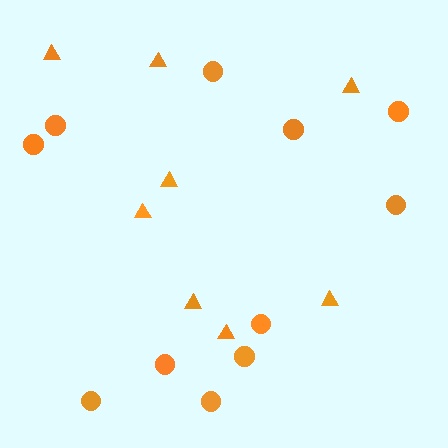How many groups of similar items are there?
There are 2 groups: one group of circles (11) and one group of triangles (8).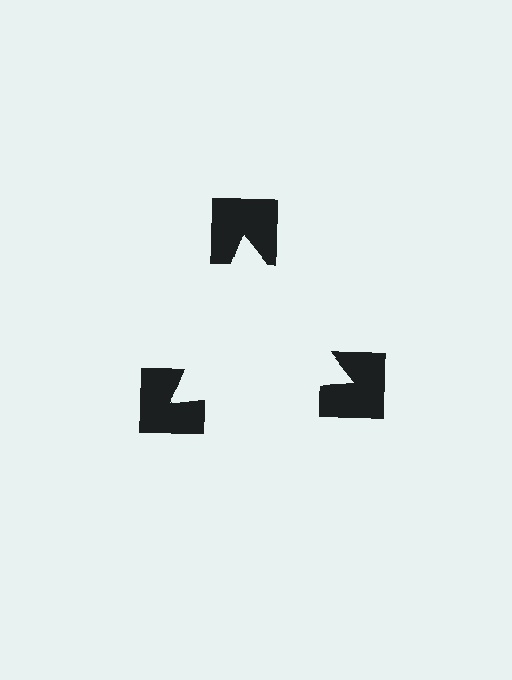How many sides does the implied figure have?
3 sides.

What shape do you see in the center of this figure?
An illusory triangle — its edges are inferred from the aligned wedge cuts in the notched squares, not physically drawn.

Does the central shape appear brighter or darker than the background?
It typically appears slightly brighter than the background, even though no actual brightness change is drawn.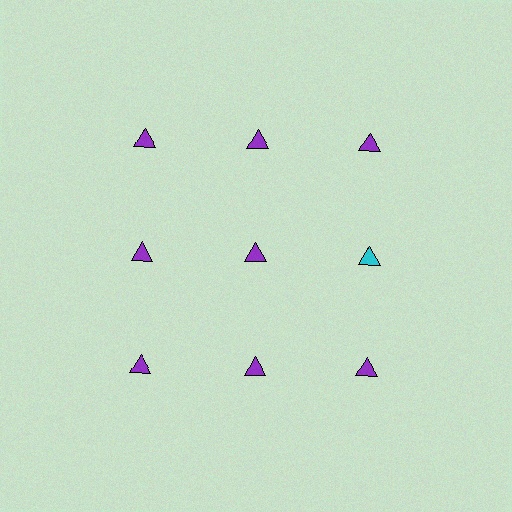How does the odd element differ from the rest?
It has a different color: cyan instead of purple.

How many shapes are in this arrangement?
There are 9 shapes arranged in a grid pattern.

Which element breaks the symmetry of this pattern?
The cyan triangle in the second row, center column breaks the symmetry. All other shapes are purple triangles.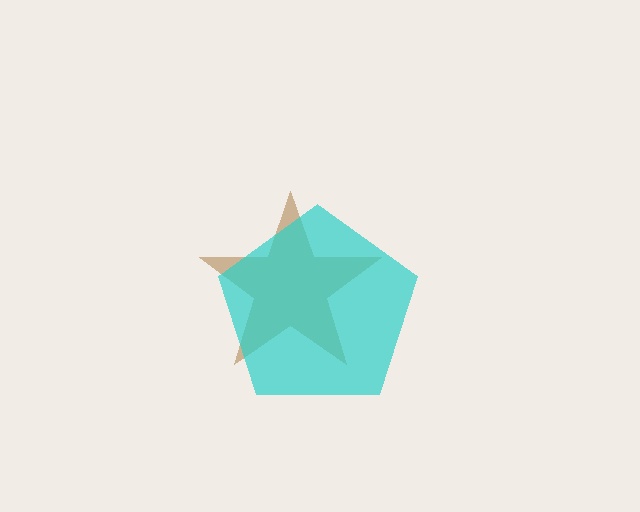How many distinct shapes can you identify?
There are 2 distinct shapes: a brown star, a cyan pentagon.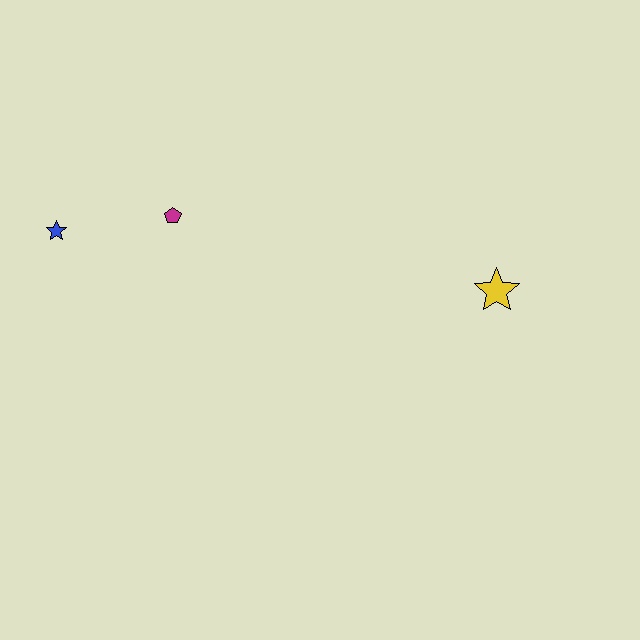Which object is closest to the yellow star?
The magenta pentagon is closest to the yellow star.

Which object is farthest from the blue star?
The yellow star is farthest from the blue star.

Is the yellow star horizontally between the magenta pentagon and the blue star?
No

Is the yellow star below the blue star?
Yes